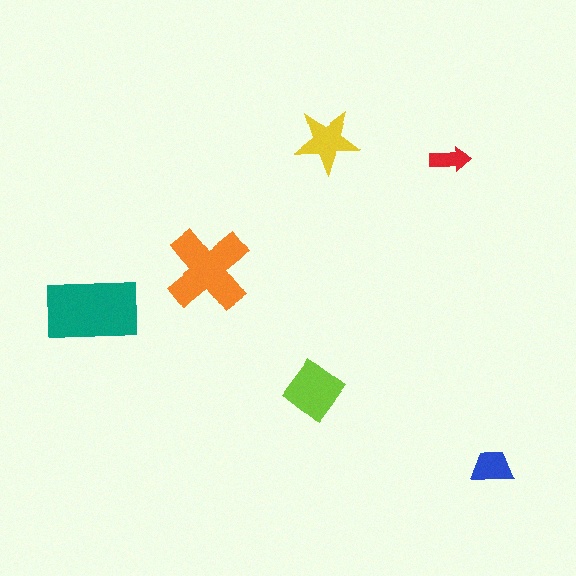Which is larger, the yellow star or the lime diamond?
The lime diamond.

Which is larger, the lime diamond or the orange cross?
The orange cross.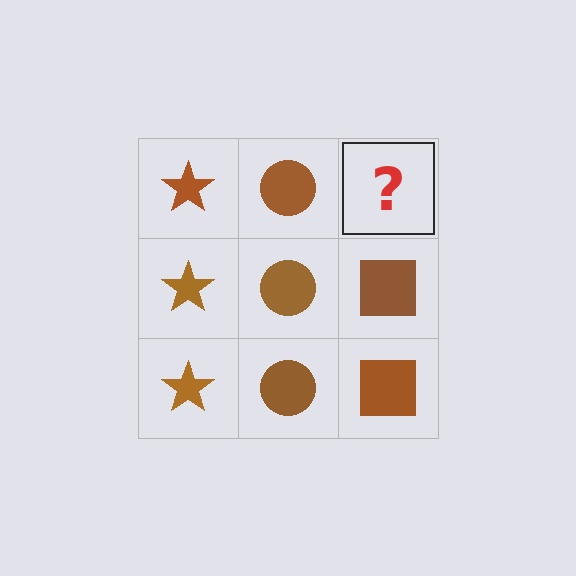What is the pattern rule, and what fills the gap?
The rule is that each column has a consistent shape. The gap should be filled with a brown square.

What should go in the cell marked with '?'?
The missing cell should contain a brown square.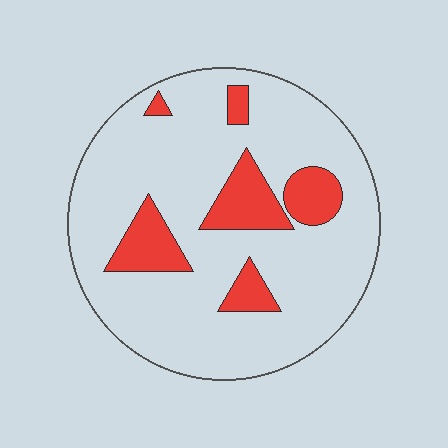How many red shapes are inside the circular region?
6.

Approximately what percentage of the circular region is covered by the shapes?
Approximately 20%.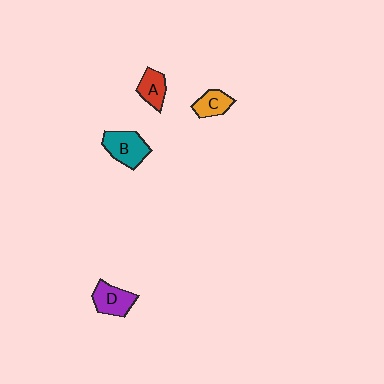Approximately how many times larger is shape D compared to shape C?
Approximately 1.3 times.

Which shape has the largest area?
Shape B (teal).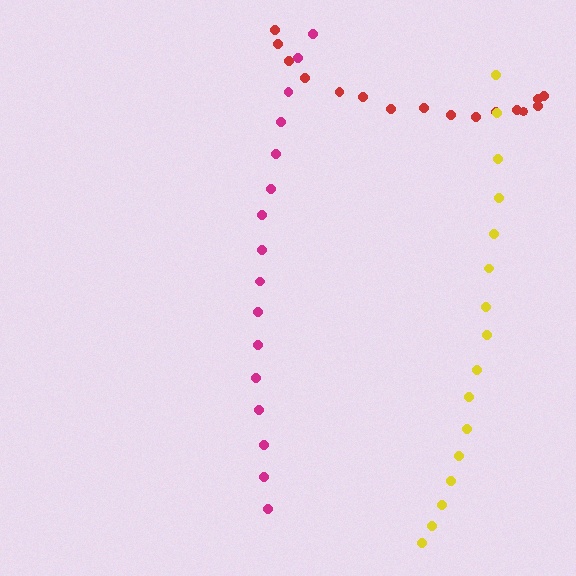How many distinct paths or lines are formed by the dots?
There are 3 distinct paths.